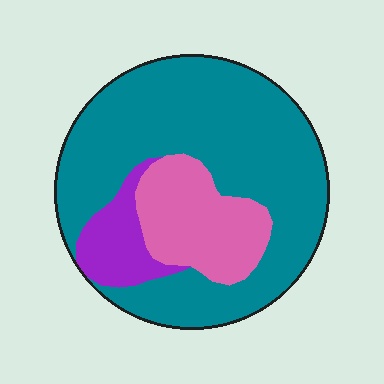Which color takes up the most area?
Teal, at roughly 70%.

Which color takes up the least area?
Purple, at roughly 10%.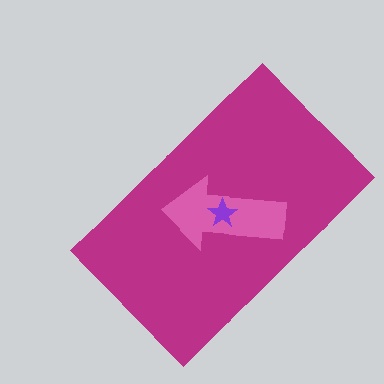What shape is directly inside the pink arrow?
The purple star.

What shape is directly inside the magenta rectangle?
The pink arrow.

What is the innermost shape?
The purple star.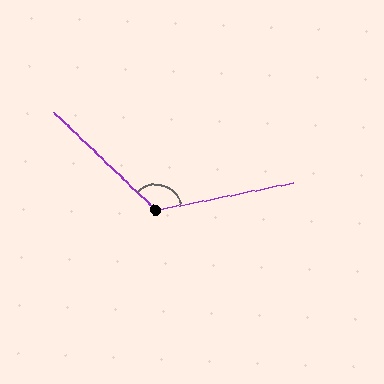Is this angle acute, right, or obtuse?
It is obtuse.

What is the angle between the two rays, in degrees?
Approximately 125 degrees.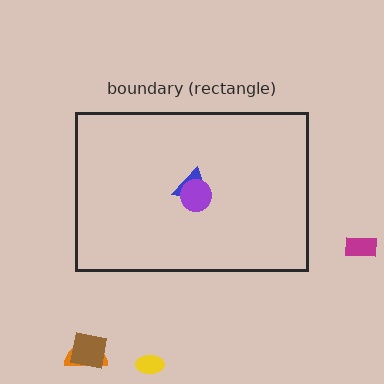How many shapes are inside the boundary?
2 inside, 4 outside.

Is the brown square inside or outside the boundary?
Outside.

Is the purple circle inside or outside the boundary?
Inside.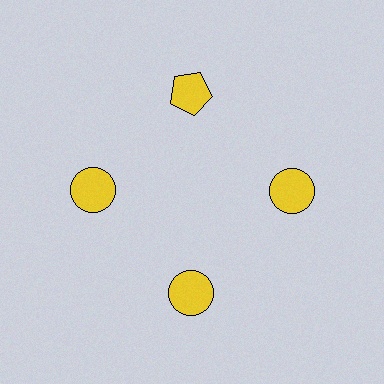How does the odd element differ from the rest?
It has a different shape: pentagon instead of circle.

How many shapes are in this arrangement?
There are 4 shapes arranged in a ring pattern.